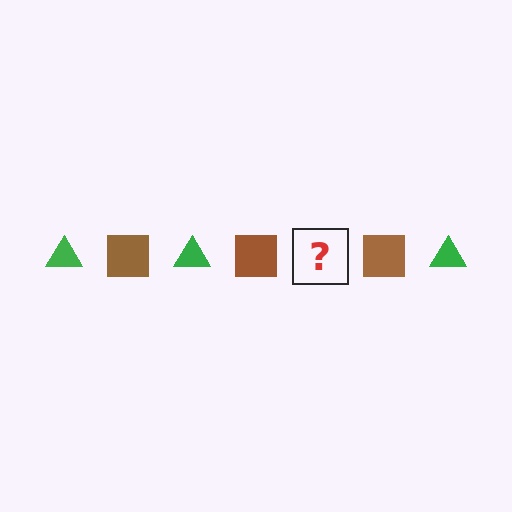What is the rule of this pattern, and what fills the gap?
The rule is that the pattern alternates between green triangle and brown square. The gap should be filled with a green triangle.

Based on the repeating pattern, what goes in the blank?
The blank should be a green triangle.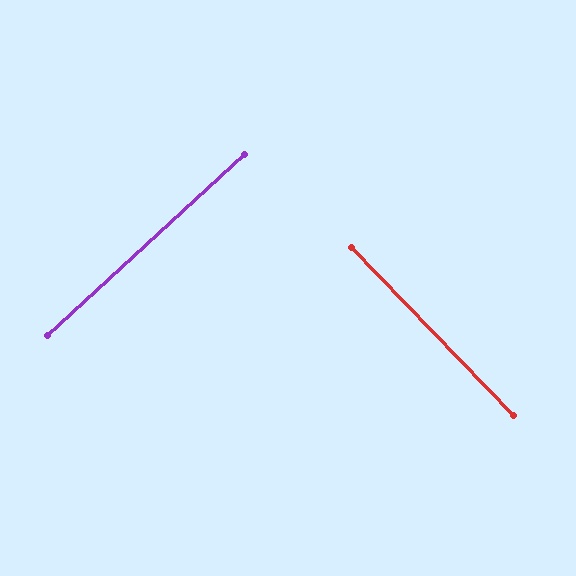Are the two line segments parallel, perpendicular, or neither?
Perpendicular — they meet at approximately 89°.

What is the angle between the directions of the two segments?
Approximately 89 degrees.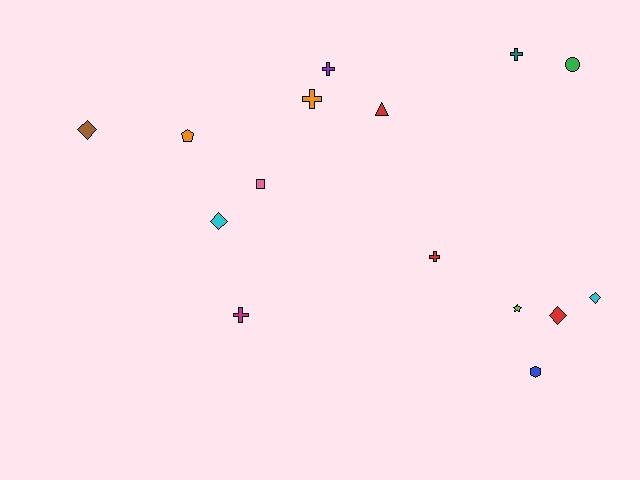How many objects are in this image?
There are 15 objects.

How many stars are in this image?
There is 1 star.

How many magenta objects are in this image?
There is 1 magenta object.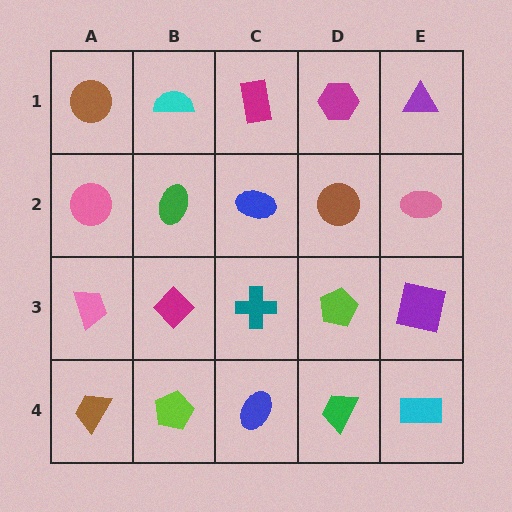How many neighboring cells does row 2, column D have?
4.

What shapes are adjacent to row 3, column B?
A green ellipse (row 2, column B), a lime pentagon (row 4, column B), a pink trapezoid (row 3, column A), a teal cross (row 3, column C).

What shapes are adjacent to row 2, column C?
A magenta rectangle (row 1, column C), a teal cross (row 3, column C), a green ellipse (row 2, column B), a brown circle (row 2, column D).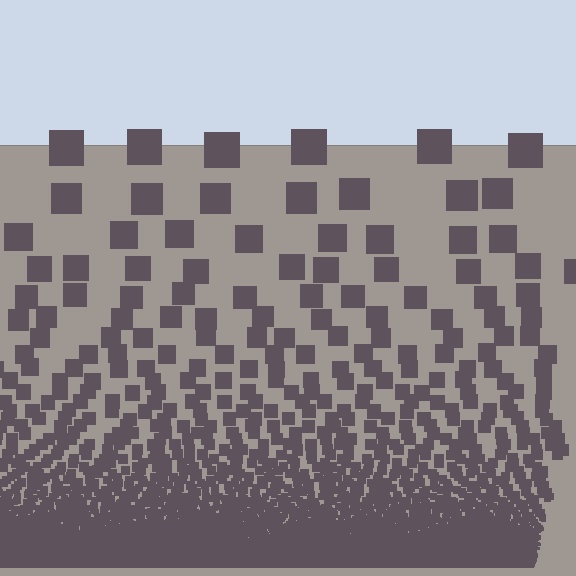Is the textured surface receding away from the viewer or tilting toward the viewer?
The surface appears to tilt toward the viewer. Texture elements get larger and sparser toward the top.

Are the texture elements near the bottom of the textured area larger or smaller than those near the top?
Smaller. The gradient is inverted — elements near the bottom are smaller and denser.